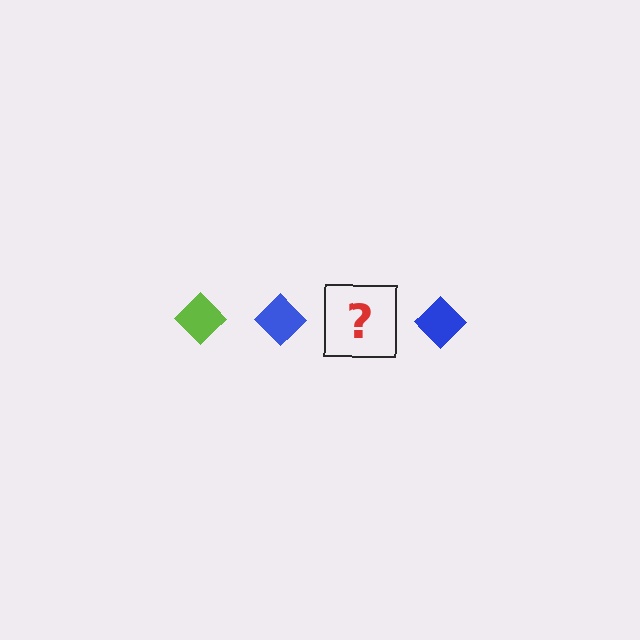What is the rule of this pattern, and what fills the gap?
The rule is that the pattern cycles through lime, blue diamonds. The gap should be filled with a lime diamond.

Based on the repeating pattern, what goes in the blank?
The blank should be a lime diamond.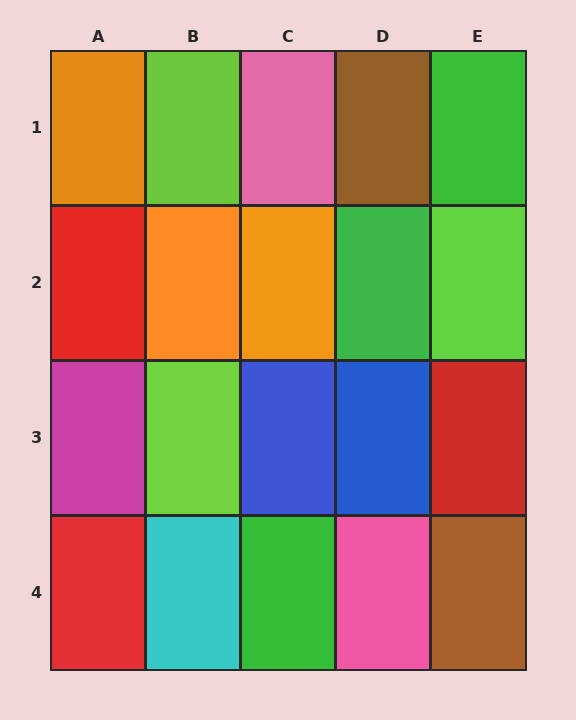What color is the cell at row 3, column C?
Blue.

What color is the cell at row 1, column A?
Orange.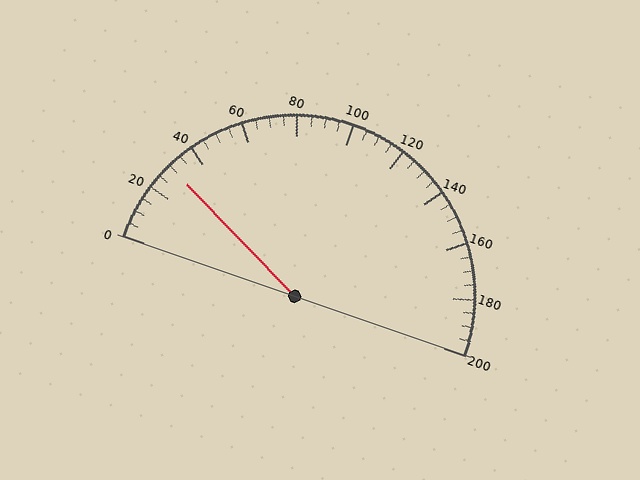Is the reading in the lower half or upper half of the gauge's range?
The reading is in the lower half of the range (0 to 200).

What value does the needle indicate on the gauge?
The needle indicates approximately 30.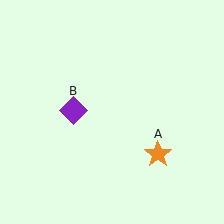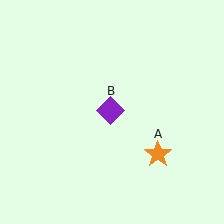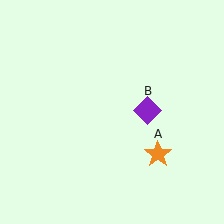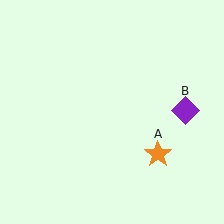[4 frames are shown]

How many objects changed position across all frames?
1 object changed position: purple diamond (object B).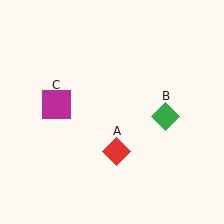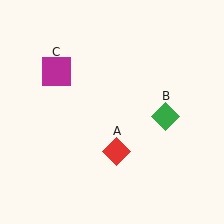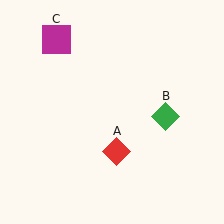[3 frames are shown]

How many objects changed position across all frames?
1 object changed position: magenta square (object C).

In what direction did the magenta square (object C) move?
The magenta square (object C) moved up.